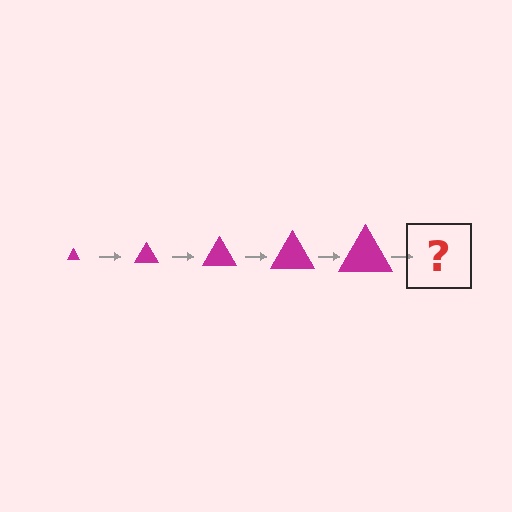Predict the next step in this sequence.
The next step is a magenta triangle, larger than the previous one.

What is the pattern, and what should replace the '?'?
The pattern is that the triangle gets progressively larger each step. The '?' should be a magenta triangle, larger than the previous one.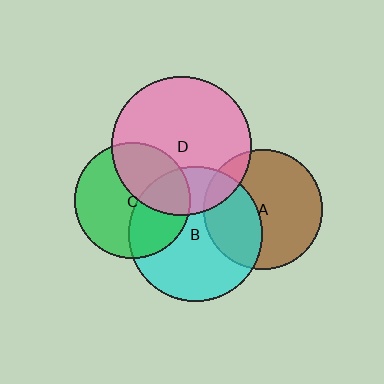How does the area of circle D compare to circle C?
Approximately 1.4 times.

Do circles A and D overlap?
Yes.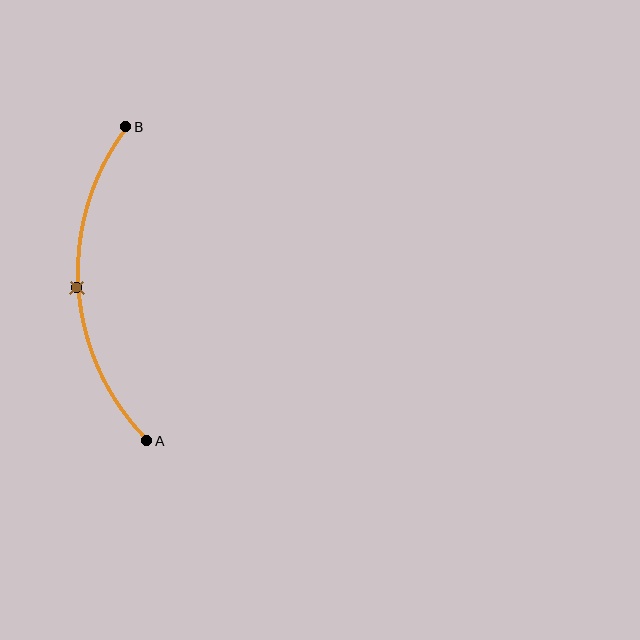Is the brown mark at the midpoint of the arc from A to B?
Yes. The brown mark lies on the arc at equal arc-length from both A and B — it is the arc midpoint.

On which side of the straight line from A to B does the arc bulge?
The arc bulges to the left of the straight line connecting A and B.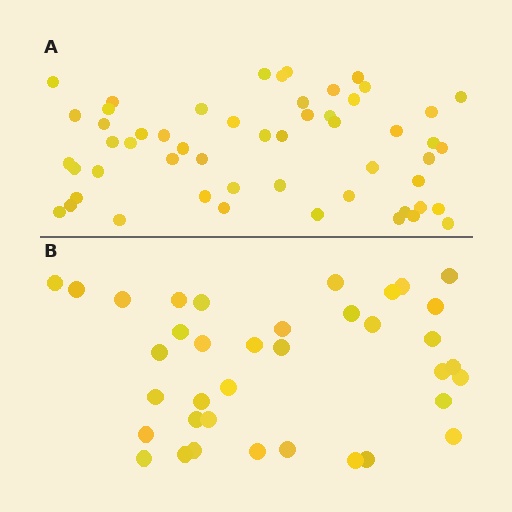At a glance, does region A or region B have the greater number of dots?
Region A (the top region) has more dots.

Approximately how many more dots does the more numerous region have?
Region A has approximately 15 more dots than region B.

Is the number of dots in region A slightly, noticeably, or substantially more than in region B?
Region A has substantially more. The ratio is roughly 1.5 to 1.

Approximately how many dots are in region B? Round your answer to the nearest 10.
About 40 dots. (The exact count is 37, which rounds to 40.)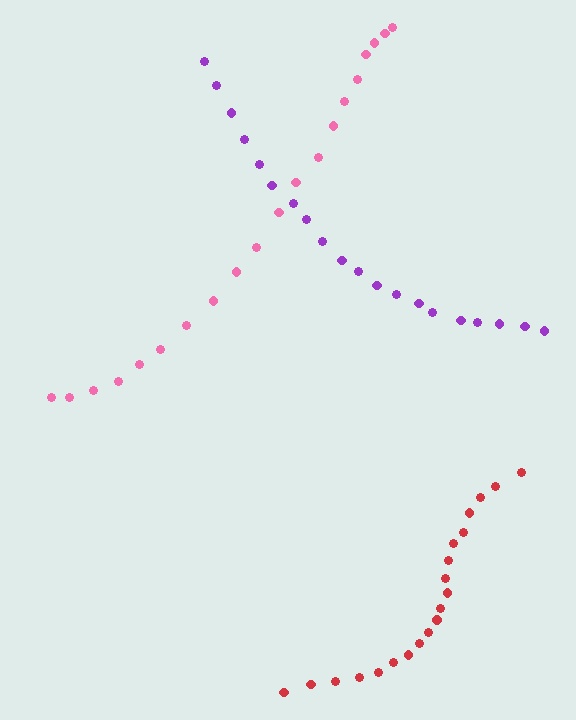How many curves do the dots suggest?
There are 3 distinct paths.